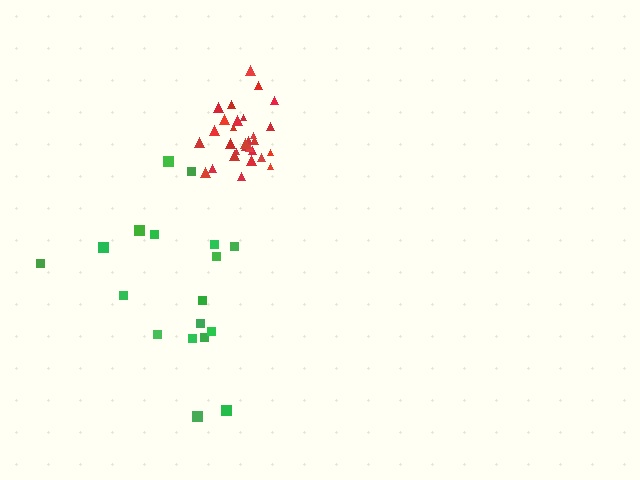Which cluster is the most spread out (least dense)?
Green.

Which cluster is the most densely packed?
Red.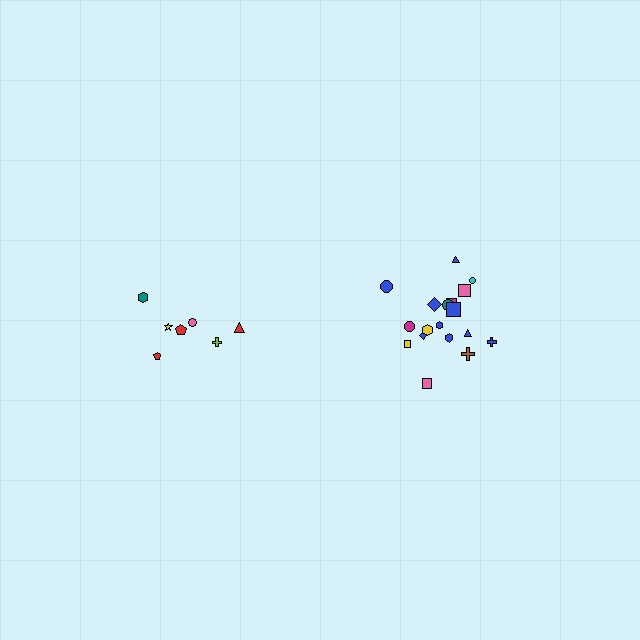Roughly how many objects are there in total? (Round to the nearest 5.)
Roughly 25 objects in total.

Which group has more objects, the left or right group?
The right group.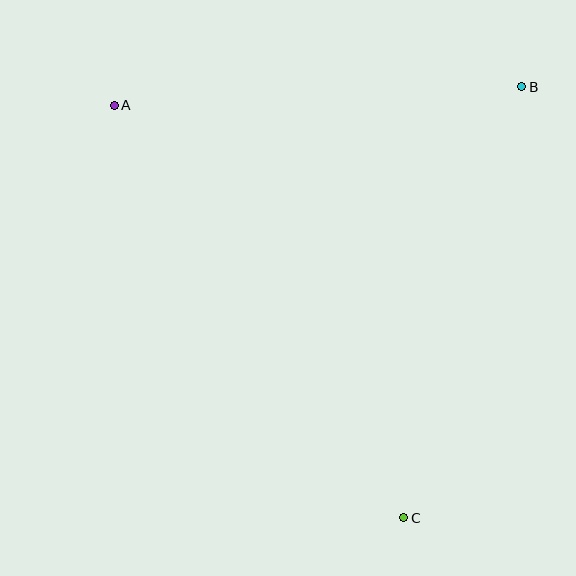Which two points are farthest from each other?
Points A and C are farthest from each other.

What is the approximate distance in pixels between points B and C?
The distance between B and C is approximately 447 pixels.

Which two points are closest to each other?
Points A and B are closest to each other.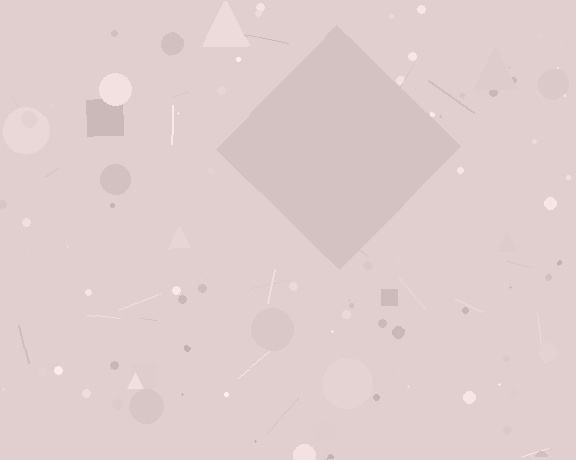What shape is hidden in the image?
A diamond is hidden in the image.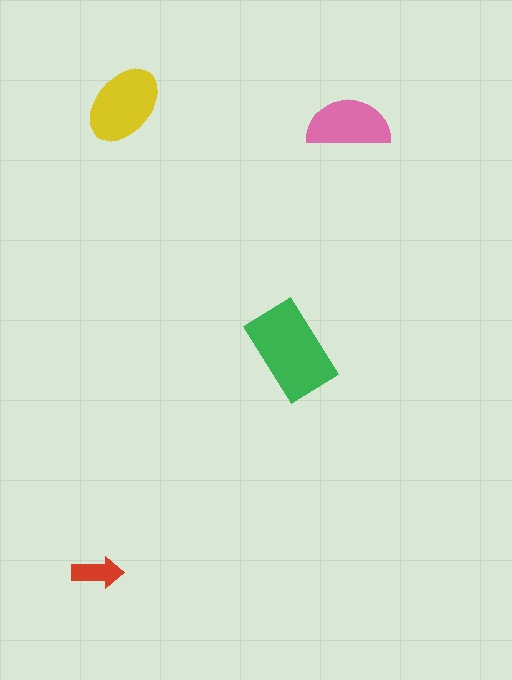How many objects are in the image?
There are 4 objects in the image.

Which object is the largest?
The green rectangle.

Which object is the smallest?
The red arrow.